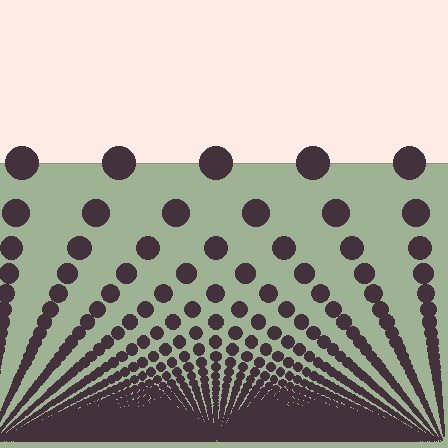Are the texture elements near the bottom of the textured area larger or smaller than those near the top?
Smaller. The gradient is inverted — elements near the bottom are smaller and denser.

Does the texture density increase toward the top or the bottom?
Density increases toward the bottom.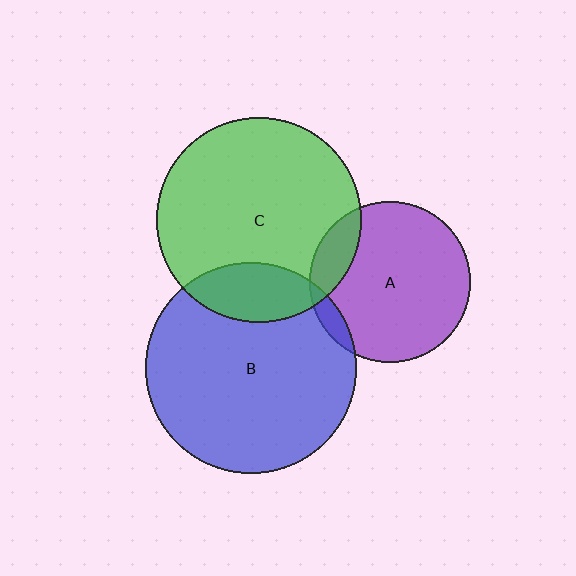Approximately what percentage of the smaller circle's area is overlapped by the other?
Approximately 20%.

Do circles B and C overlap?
Yes.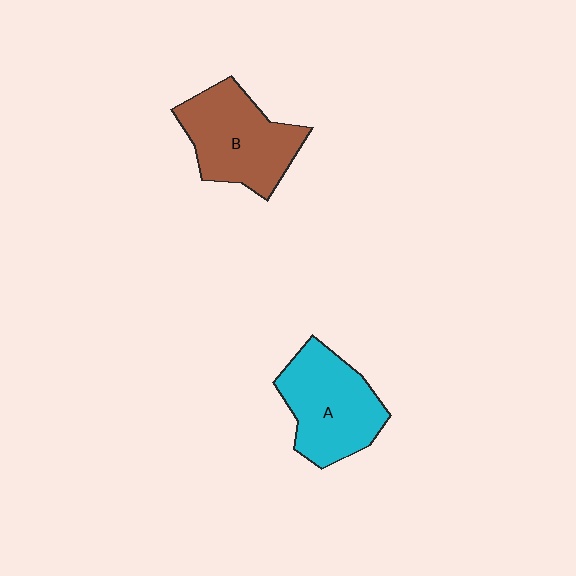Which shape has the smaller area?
Shape A (cyan).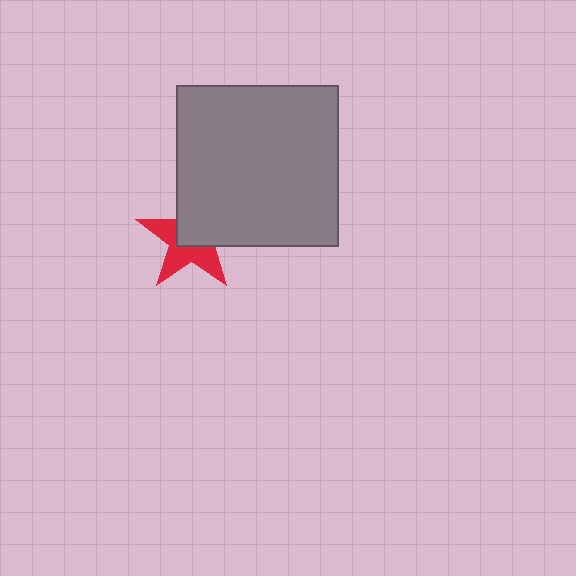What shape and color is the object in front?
The object in front is a gray square.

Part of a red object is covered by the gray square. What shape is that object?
It is a star.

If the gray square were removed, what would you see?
You would see the complete red star.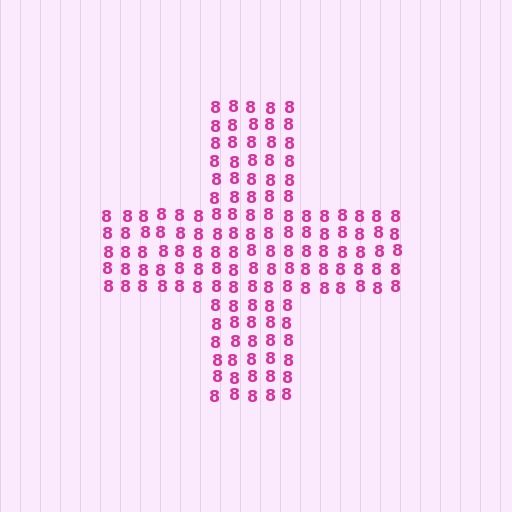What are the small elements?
The small elements are digit 8's.